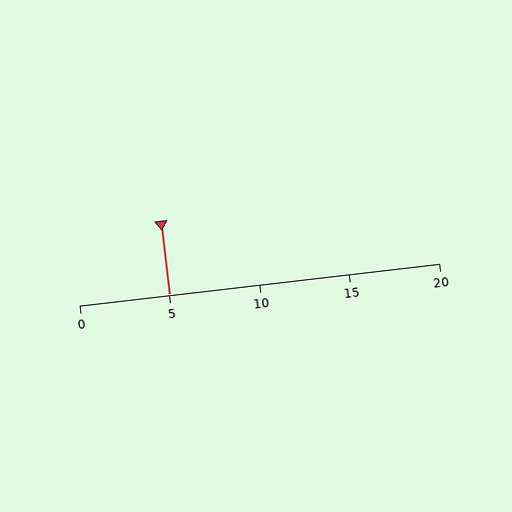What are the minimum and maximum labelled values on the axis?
The axis runs from 0 to 20.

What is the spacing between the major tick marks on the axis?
The major ticks are spaced 5 apart.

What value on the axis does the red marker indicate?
The marker indicates approximately 5.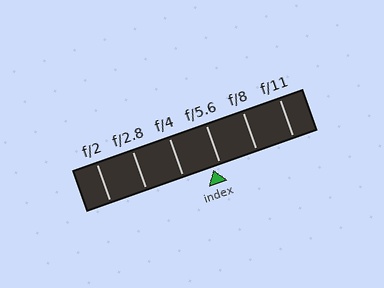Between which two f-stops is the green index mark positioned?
The index mark is between f/4 and f/5.6.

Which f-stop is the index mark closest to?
The index mark is closest to f/5.6.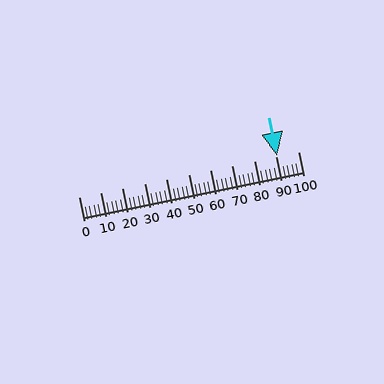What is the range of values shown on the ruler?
The ruler shows values from 0 to 100.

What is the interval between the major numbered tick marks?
The major tick marks are spaced 10 units apart.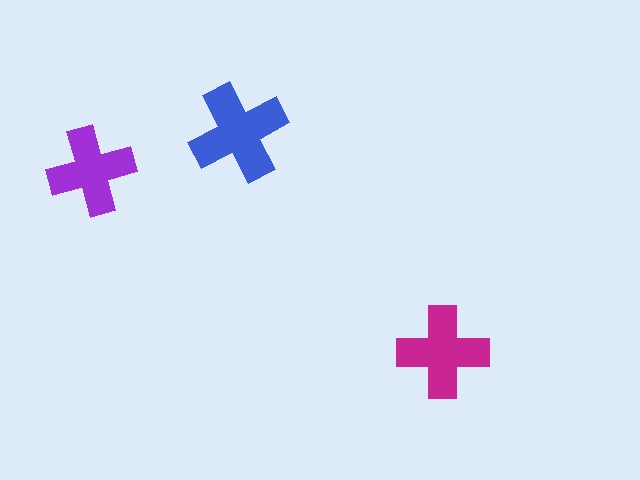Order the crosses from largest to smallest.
the blue one, the magenta one, the purple one.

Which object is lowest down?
The magenta cross is bottommost.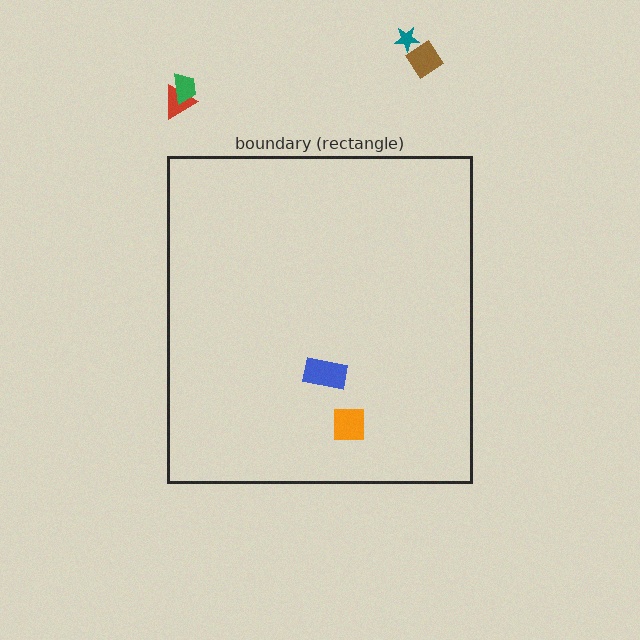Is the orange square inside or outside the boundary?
Inside.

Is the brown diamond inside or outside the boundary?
Outside.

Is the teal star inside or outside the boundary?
Outside.